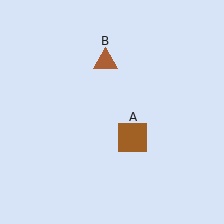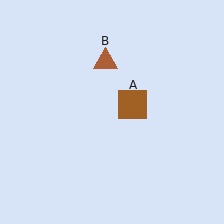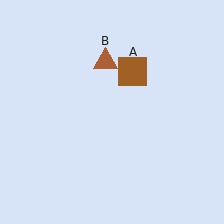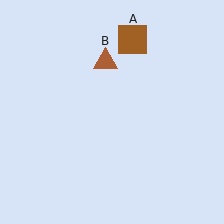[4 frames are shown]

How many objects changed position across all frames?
1 object changed position: brown square (object A).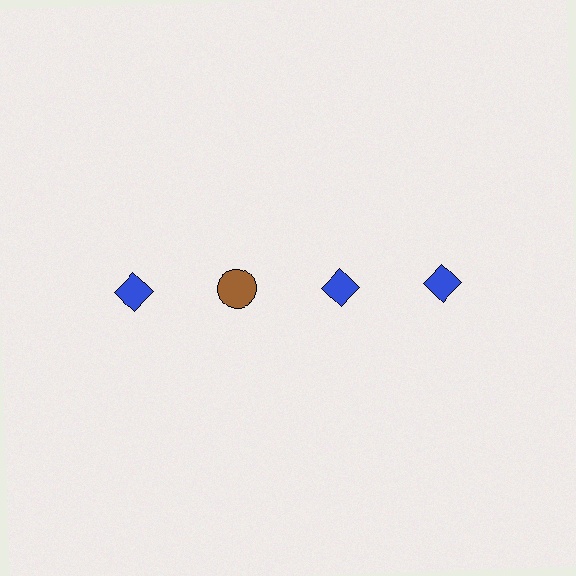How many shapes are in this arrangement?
There are 4 shapes arranged in a grid pattern.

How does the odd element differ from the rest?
It differs in both color (brown instead of blue) and shape (circle instead of diamond).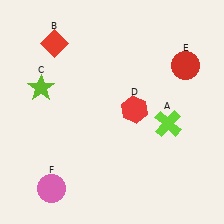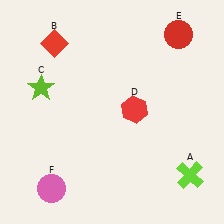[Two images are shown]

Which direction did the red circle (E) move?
The red circle (E) moved up.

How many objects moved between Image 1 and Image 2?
2 objects moved between the two images.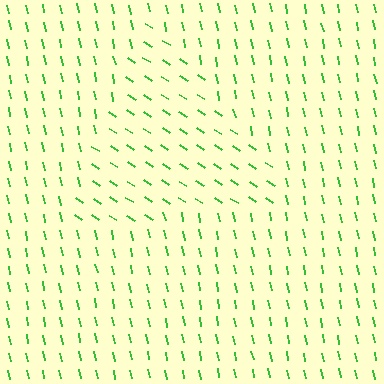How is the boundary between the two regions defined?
The boundary is defined purely by a change in line orientation (approximately 45 degrees difference). All lines are the same color and thickness.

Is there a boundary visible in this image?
Yes, there is a texture boundary formed by a change in line orientation.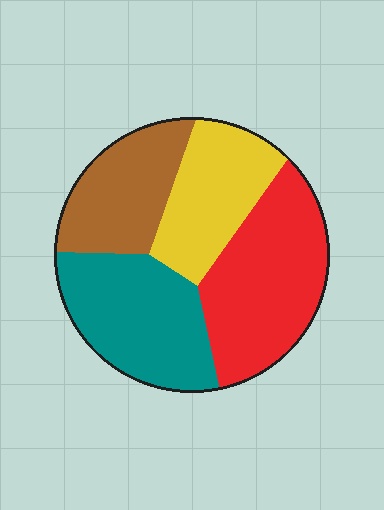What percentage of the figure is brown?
Brown takes up about one fifth (1/5) of the figure.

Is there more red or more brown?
Red.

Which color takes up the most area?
Red, at roughly 30%.